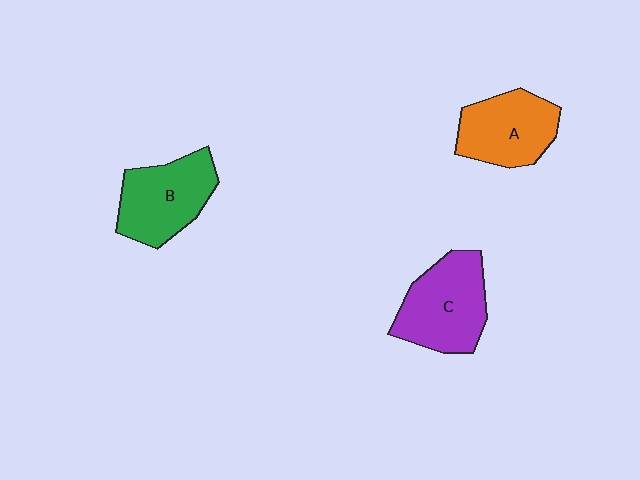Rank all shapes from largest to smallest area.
From largest to smallest: C (purple), B (green), A (orange).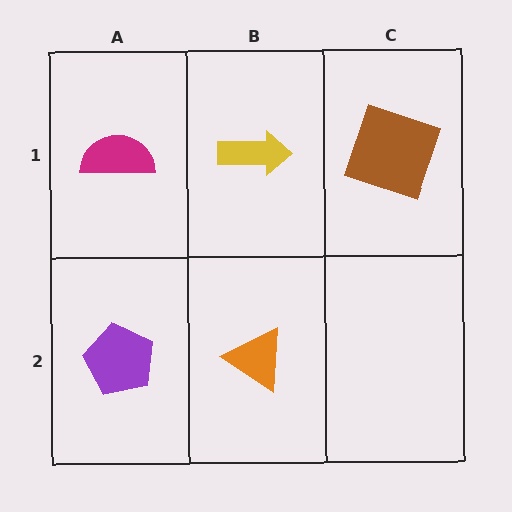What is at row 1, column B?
A yellow arrow.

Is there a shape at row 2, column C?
No, that cell is empty.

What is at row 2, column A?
A purple pentagon.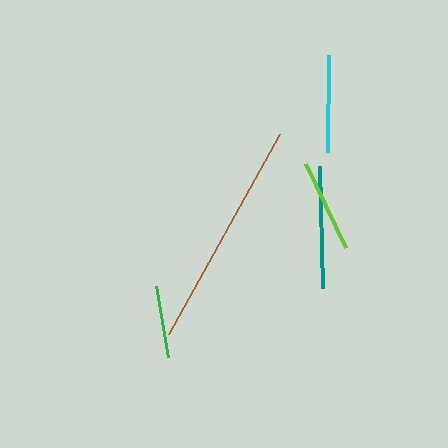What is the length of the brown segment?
The brown segment is approximately 228 pixels long.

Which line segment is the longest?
The brown line is the longest at approximately 228 pixels.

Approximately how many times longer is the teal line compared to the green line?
The teal line is approximately 1.7 times the length of the green line.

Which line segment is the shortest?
The green line is the shortest at approximately 72 pixels.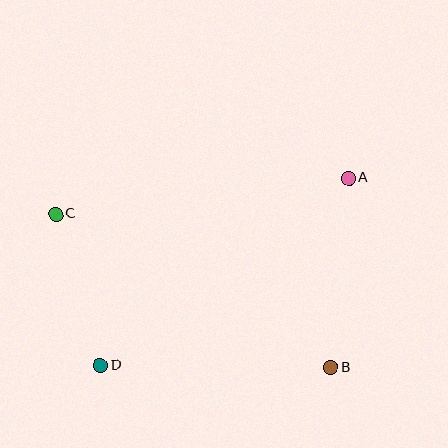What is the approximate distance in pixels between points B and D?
The distance between B and D is approximately 230 pixels.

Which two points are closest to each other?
Points C and D are closest to each other.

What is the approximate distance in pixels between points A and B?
The distance between A and B is approximately 191 pixels.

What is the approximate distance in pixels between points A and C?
The distance between A and C is approximately 295 pixels.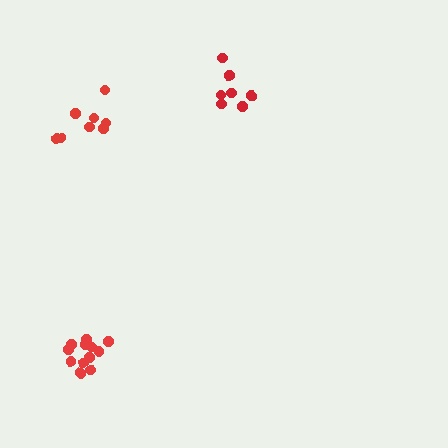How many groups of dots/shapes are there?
There are 3 groups.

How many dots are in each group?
Group 1: 7 dots, Group 2: 8 dots, Group 3: 12 dots (27 total).